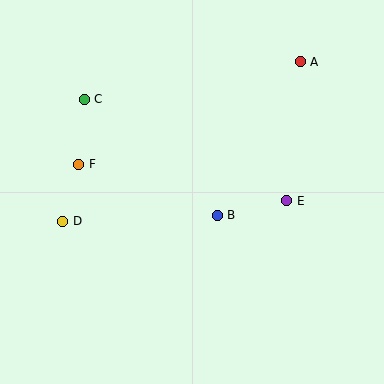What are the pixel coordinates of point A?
Point A is at (300, 62).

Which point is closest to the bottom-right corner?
Point E is closest to the bottom-right corner.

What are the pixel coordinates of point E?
Point E is at (287, 201).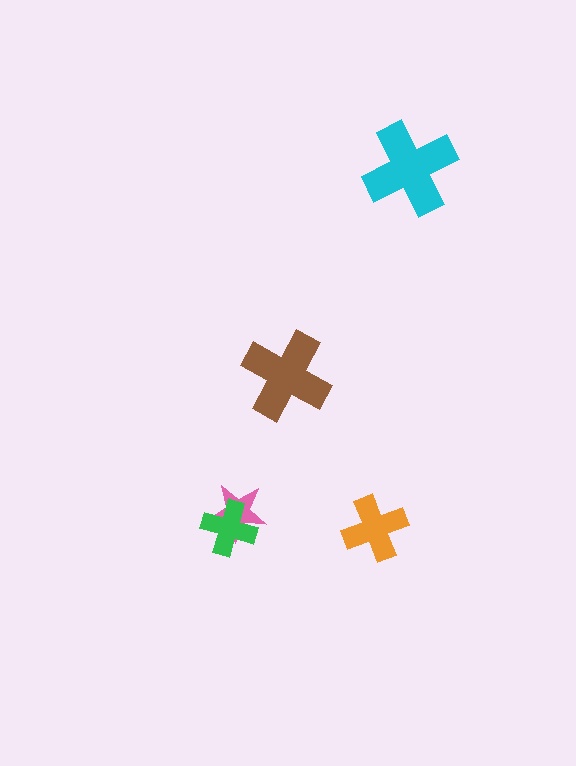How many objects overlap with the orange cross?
0 objects overlap with the orange cross.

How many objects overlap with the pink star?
1 object overlaps with the pink star.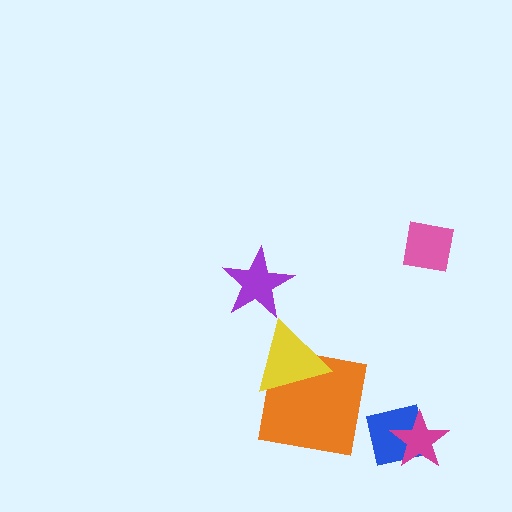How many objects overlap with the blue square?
1 object overlaps with the blue square.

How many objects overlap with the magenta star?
1 object overlaps with the magenta star.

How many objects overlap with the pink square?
0 objects overlap with the pink square.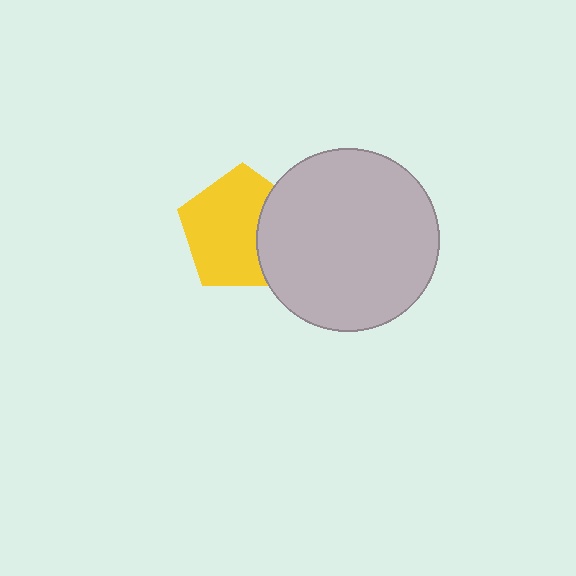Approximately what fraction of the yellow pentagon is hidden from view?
Roughly 30% of the yellow pentagon is hidden behind the light gray circle.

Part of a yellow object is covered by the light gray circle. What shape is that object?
It is a pentagon.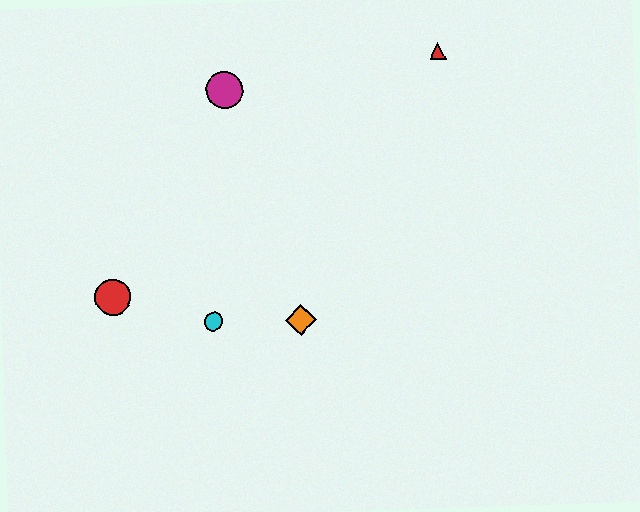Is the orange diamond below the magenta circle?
Yes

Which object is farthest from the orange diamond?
The red triangle is farthest from the orange diamond.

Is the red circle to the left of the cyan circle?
Yes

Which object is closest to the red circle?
The cyan circle is closest to the red circle.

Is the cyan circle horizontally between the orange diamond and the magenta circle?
No